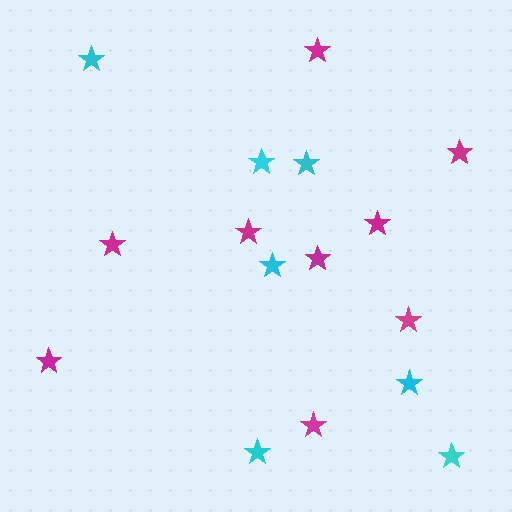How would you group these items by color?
There are 2 groups: one group of cyan stars (7) and one group of magenta stars (9).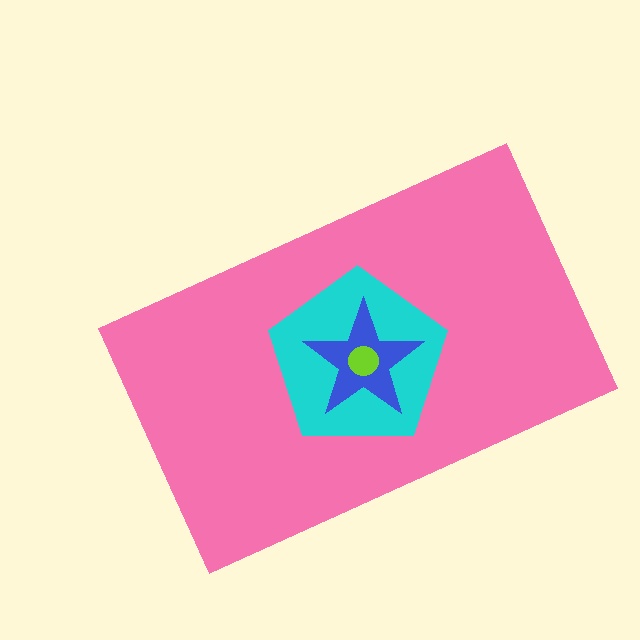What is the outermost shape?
The pink rectangle.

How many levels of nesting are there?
4.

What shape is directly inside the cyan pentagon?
The blue star.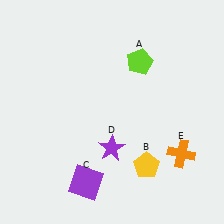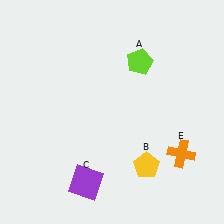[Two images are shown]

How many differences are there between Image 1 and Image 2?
There is 1 difference between the two images.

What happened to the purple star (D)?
The purple star (D) was removed in Image 2. It was in the bottom-left area of Image 1.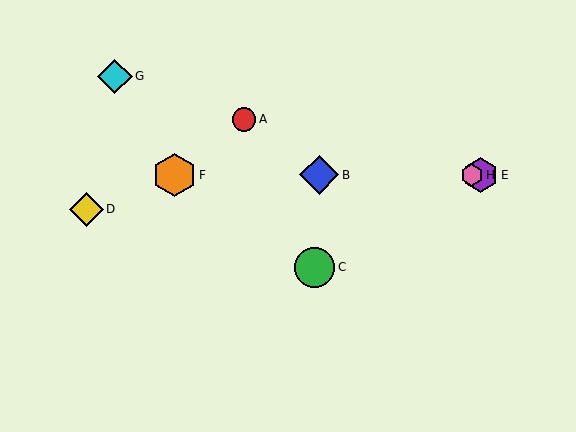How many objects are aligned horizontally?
4 objects (B, E, F, H) are aligned horizontally.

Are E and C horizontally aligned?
No, E is at y≈175 and C is at y≈267.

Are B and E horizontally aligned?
Yes, both are at y≈175.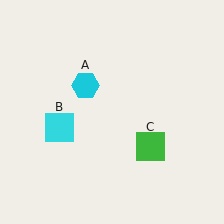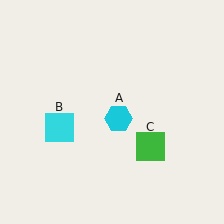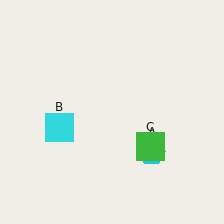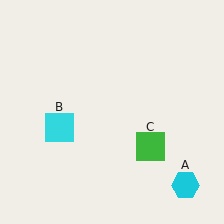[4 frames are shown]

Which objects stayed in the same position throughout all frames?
Cyan square (object B) and green square (object C) remained stationary.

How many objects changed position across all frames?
1 object changed position: cyan hexagon (object A).